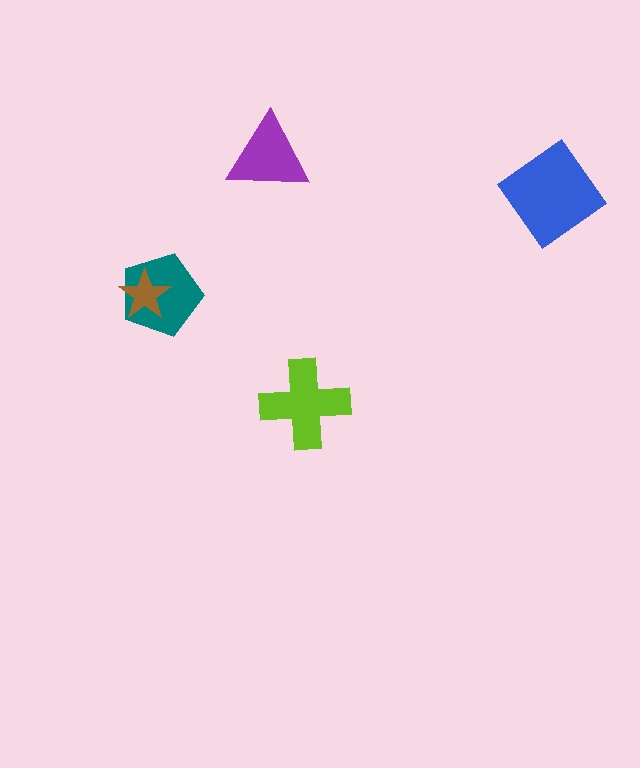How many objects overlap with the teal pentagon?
1 object overlaps with the teal pentagon.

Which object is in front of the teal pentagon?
The brown star is in front of the teal pentagon.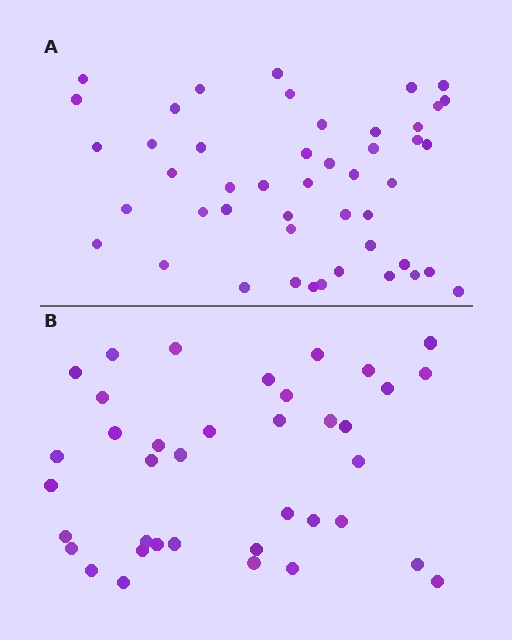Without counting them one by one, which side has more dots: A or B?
Region A (the top region) has more dots.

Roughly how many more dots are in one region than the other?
Region A has roughly 8 or so more dots than region B.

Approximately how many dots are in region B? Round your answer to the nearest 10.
About 40 dots. (The exact count is 38, which rounds to 40.)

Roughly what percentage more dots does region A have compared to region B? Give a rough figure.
About 25% more.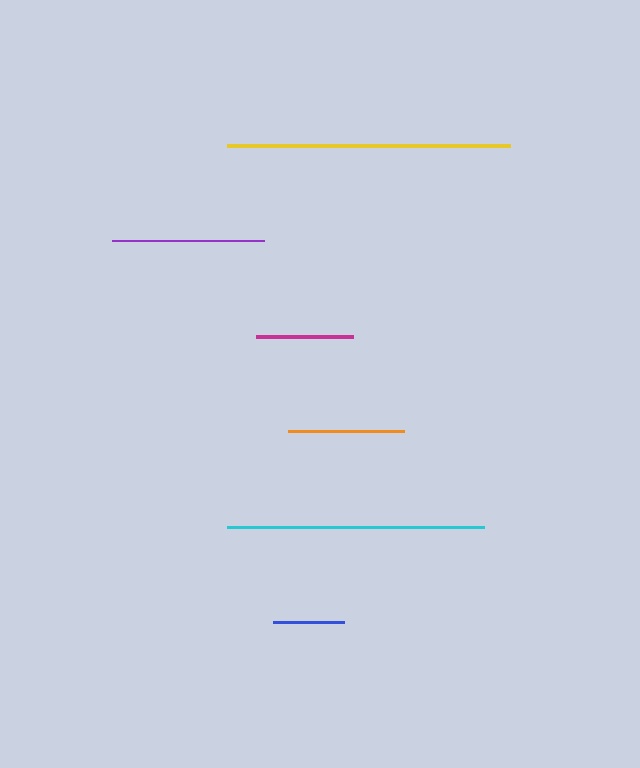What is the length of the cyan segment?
The cyan segment is approximately 257 pixels long.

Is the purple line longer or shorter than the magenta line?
The purple line is longer than the magenta line.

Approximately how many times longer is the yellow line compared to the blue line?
The yellow line is approximately 4.0 times the length of the blue line.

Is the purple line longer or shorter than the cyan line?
The cyan line is longer than the purple line.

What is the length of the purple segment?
The purple segment is approximately 153 pixels long.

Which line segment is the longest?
The yellow line is the longest at approximately 284 pixels.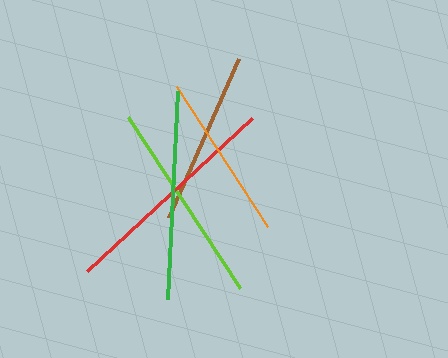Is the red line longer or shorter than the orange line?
The red line is longer than the orange line.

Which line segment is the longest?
The red line is the longest at approximately 225 pixels.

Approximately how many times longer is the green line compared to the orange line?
The green line is approximately 1.2 times the length of the orange line.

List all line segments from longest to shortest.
From longest to shortest: red, green, lime, brown, orange.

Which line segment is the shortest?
The orange line is the shortest at approximately 167 pixels.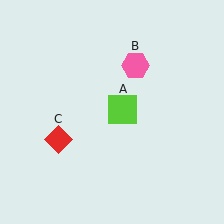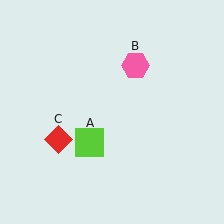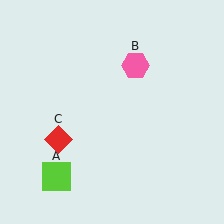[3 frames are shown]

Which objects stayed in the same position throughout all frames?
Pink hexagon (object B) and red diamond (object C) remained stationary.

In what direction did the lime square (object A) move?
The lime square (object A) moved down and to the left.